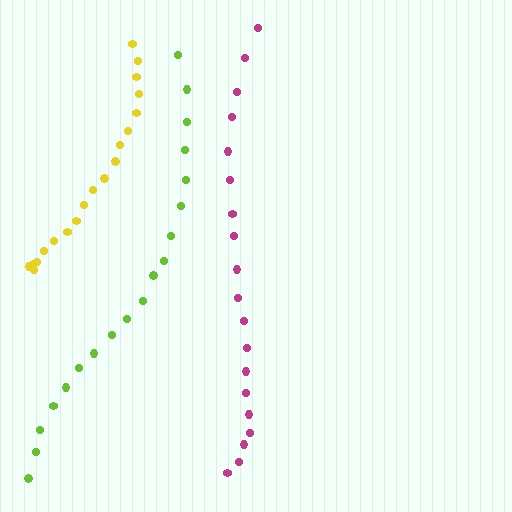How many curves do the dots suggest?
There are 3 distinct paths.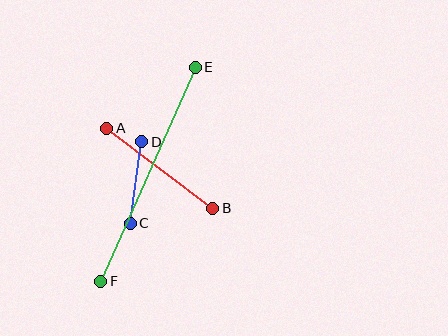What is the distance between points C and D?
The distance is approximately 82 pixels.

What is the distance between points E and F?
The distance is approximately 234 pixels.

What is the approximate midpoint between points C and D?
The midpoint is at approximately (136, 182) pixels.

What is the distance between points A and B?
The distance is approximately 133 pixels.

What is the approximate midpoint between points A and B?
The midpoint is at approximately (160, 168) pixels.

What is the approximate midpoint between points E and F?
The midpoint is at approximately (148, 174) pixels.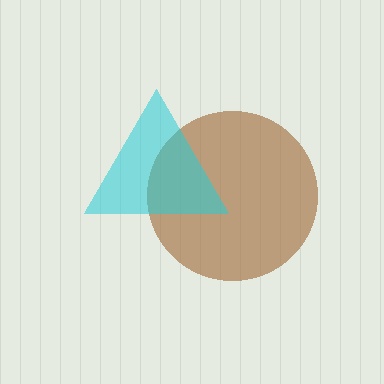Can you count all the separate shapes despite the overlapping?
Yes, there are 2 separate shapes.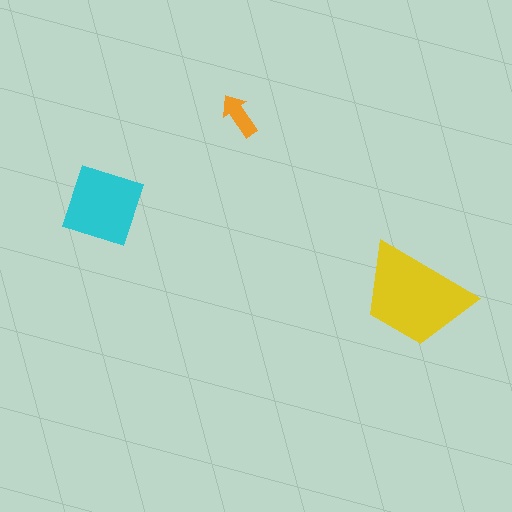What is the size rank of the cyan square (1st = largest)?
2nd.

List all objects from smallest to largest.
The orange arrow, the cyan square, the yellow trapezoid.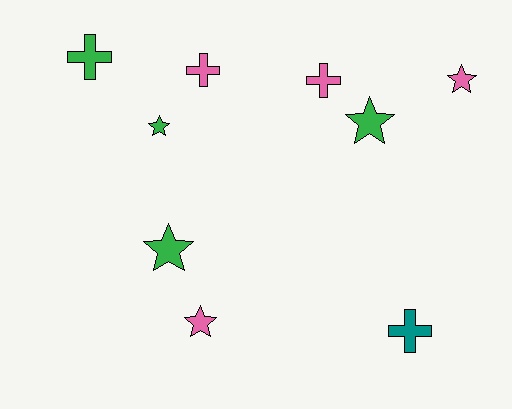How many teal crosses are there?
There is 1 teal cross.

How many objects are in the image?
There are 9 objects.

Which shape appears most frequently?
Star, with 5 objects.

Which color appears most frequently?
Green, with 4 objects.